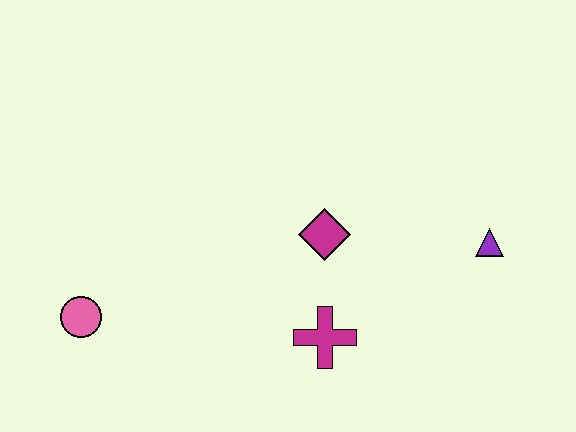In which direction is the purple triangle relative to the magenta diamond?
The purple triangle is to the right of the magenta diamond.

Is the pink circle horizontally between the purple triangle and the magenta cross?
No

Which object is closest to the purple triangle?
The magenta diamond is closest to the purple triangle.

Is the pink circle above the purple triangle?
No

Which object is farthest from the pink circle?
The purple triangle is farthest from the pink circle.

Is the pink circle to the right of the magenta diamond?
No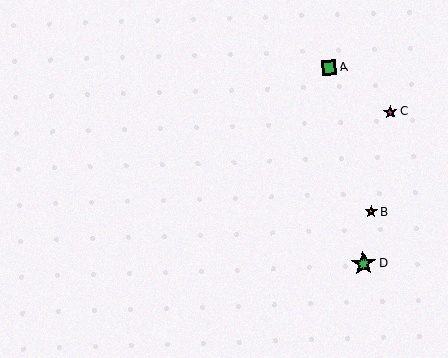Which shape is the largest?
The green star (labeled D) is the largest.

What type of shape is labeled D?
Shape D is a green star.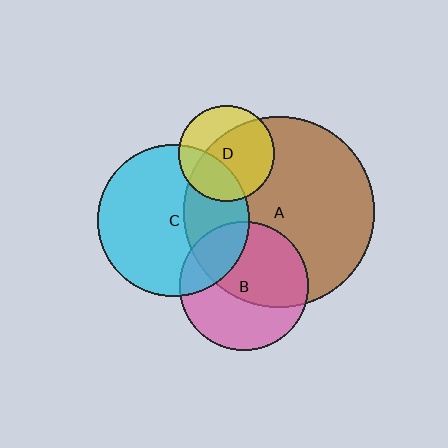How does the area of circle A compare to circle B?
Approximately 2.2 times.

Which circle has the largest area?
Circle A (brown).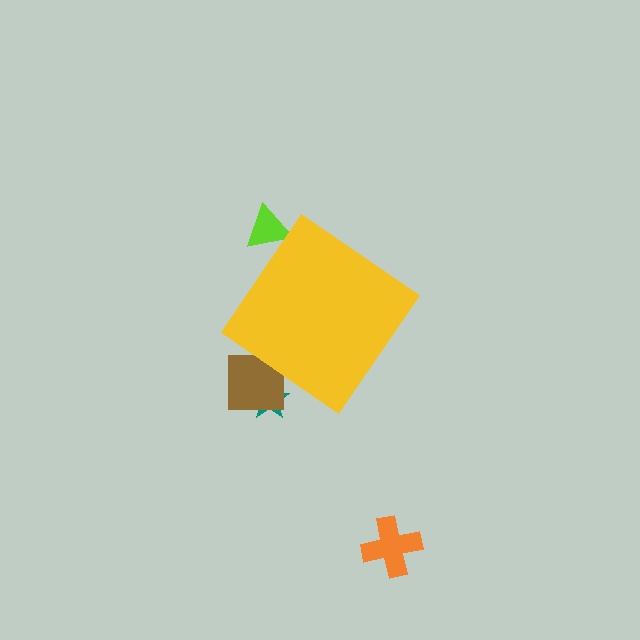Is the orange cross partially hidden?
No, the orange cross is fully visible.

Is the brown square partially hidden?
Yes, the brown square is partially hidden behind the yellow diamond.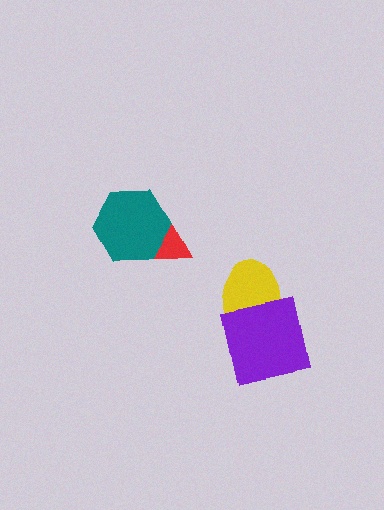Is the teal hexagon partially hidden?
No, no other shape covers it.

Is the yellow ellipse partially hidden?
Yes, it is partially covered by another shape.